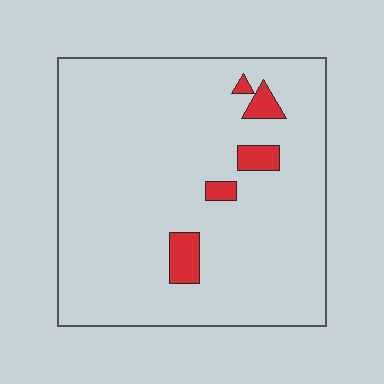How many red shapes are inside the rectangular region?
5.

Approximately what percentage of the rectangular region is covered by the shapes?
Approximately 5%.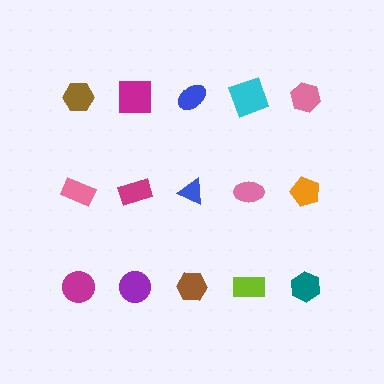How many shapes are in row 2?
5 shapes.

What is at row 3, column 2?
A purple circle.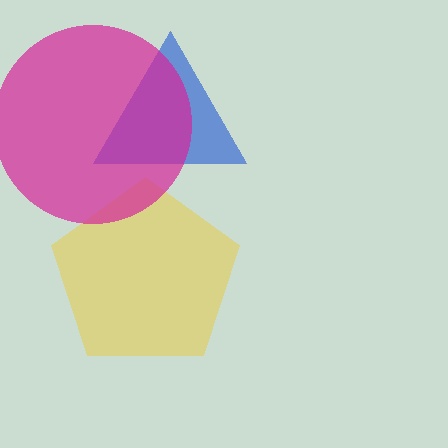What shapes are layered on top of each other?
The layered shapes are: a yellow pentagon, a blue triangle, a magenta circle.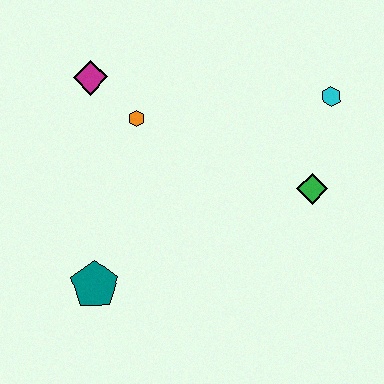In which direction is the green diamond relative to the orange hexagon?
The green diamond is to the right of the orange hexagon.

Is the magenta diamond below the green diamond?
No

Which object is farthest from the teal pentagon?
The cyan hexagon is farthest from the teal pentagon.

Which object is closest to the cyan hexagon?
The green diamond is closest to the cyan hexagon.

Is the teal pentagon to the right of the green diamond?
No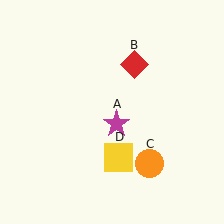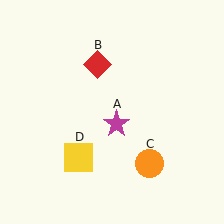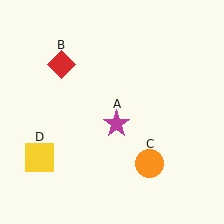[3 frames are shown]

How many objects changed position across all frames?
2 objects changed position: red diamond (object B), yellow square (object D).